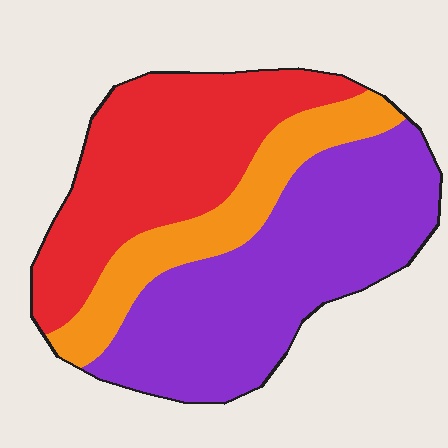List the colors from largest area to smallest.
From largest to smallest: purple, red, orange.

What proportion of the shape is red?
Red covers about 35% of the shape.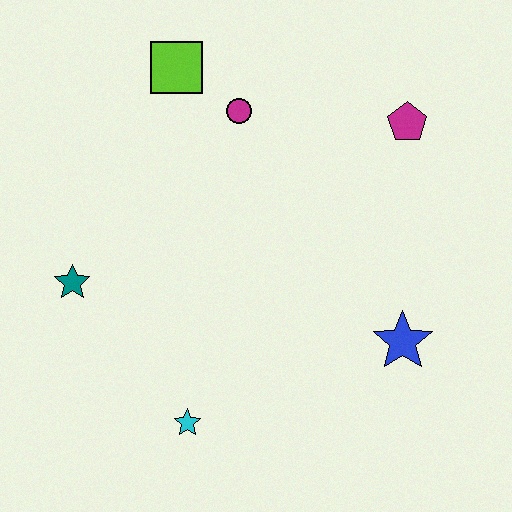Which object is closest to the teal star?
The cyan star is closest to the teal star.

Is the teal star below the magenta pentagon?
Yes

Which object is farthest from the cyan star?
The magenta pentagon is farthest from the cyan star.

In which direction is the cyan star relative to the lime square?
The cyan star is below the lime square.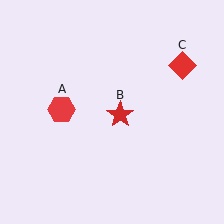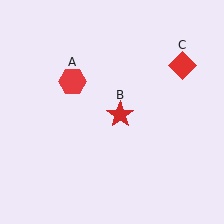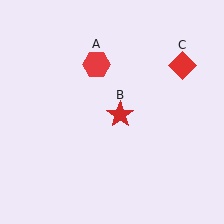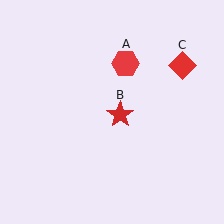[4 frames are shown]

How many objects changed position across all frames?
1 object changed position: red hexagon (object A).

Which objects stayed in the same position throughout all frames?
Red star (object B) and red diamond (object C) remained stationary.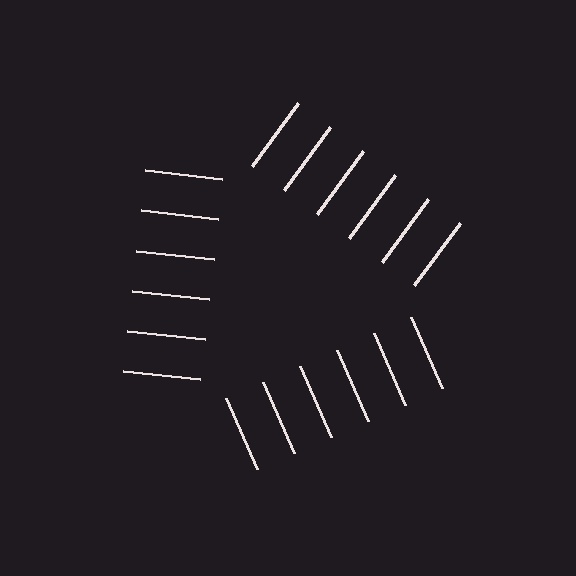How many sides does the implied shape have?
3 sides — the line-ends trace a triangle.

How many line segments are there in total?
18 — 6 along each of the 3 edges.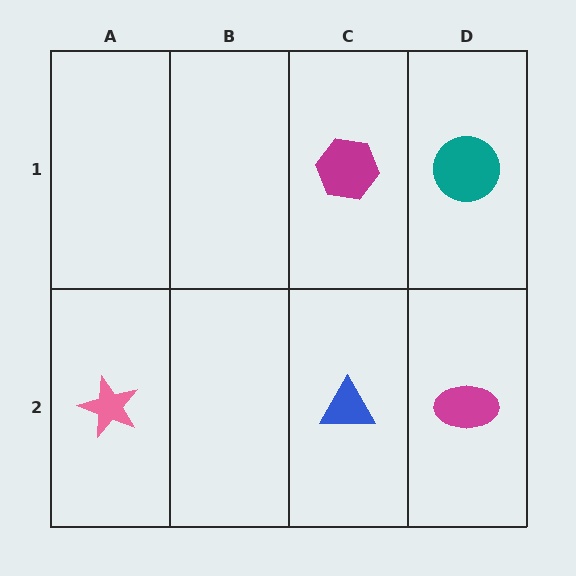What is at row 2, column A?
A pink star.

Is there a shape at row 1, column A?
No, that cell is empty.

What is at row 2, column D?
A magenta ellipse.